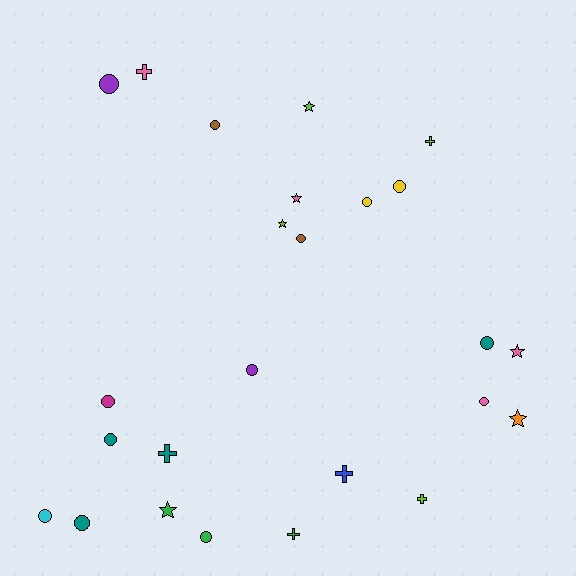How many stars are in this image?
There are 6 stars.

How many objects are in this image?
There are 25 objects.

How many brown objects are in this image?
There are 2 brown objects.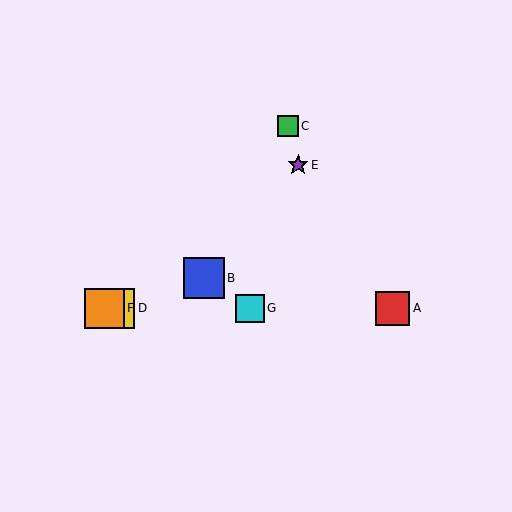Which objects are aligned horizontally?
Objects A, D, F, G are aligned horizontally.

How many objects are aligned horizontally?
4 objects (A, D, F, G) are aligned horizontally.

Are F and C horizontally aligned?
No, F is at y≈308 and C is at y≈126.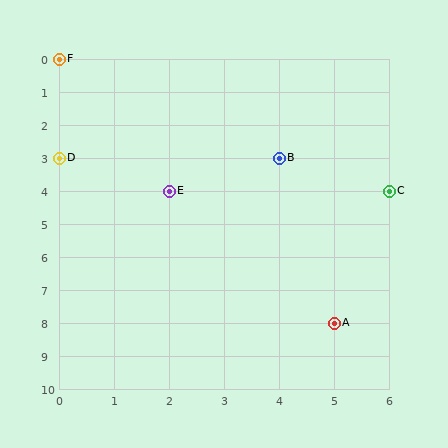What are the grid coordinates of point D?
Point D is at grid coordinates (0, 3).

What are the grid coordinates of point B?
Point B is at grid coordinates (4, 3).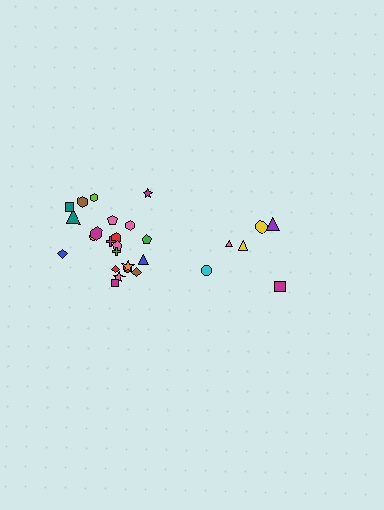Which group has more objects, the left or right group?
The left group.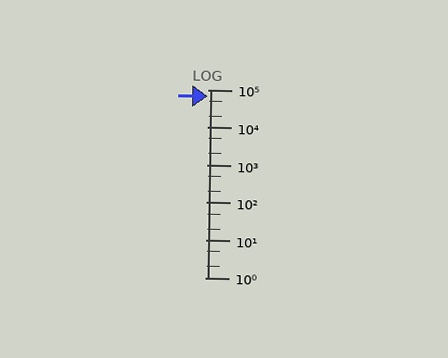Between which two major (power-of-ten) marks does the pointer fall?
The pointer is between 10000 and 100000.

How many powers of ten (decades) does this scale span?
The scale spans 5 decades, from 1 to 100000.